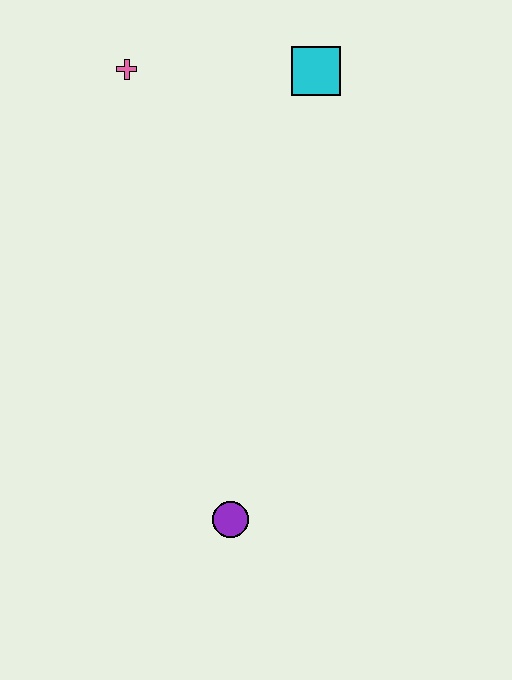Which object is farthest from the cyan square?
The purple circle is farthest from the cyan square.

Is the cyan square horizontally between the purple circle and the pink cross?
No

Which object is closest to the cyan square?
The pink cross is closest to the cyan square.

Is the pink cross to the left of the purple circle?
Yes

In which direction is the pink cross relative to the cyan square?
The pink cross is to the left of the cyan square.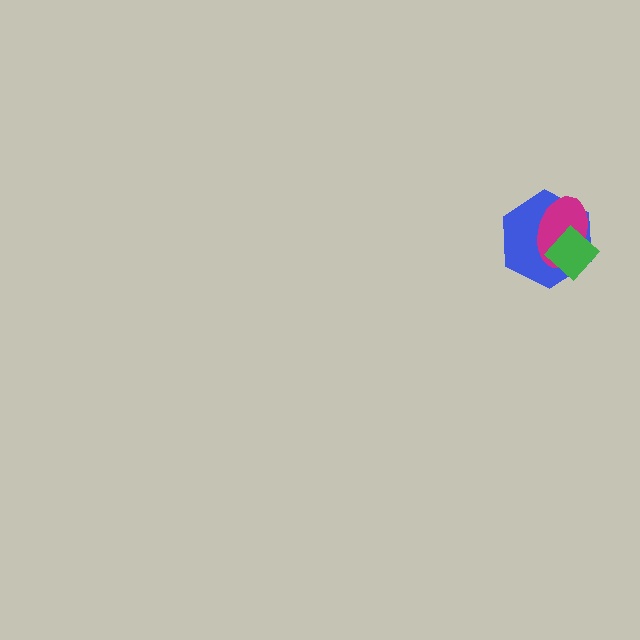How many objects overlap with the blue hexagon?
2 objects overlap with the blue hexagon.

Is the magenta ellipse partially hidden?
Yes, it is partially covered by another shape.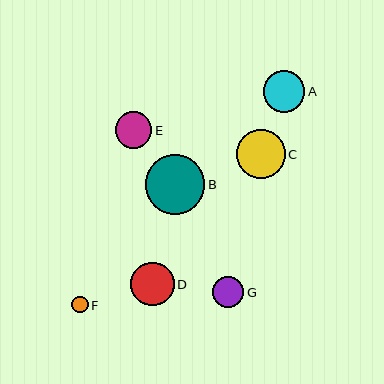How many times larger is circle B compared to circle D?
Circle B is approximately 1.4 times the size of circle D.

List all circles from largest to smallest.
From largest to smallest: B, C, D, A, E, G, F.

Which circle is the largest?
Circle B is the largest with a size of approximately 59 pixels.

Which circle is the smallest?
Circle F is the smallest with a size of approximately 17 pixels.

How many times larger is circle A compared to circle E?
Circle A is approximately 1.1 times the size of circle E.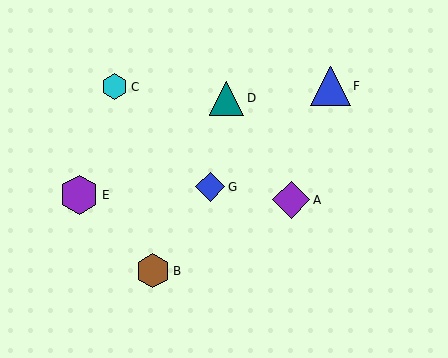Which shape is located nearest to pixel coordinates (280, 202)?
The purple diamond (labeled A) at (291, 200) is nearest to that location.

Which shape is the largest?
The blue triangle (labeled F) is the largest.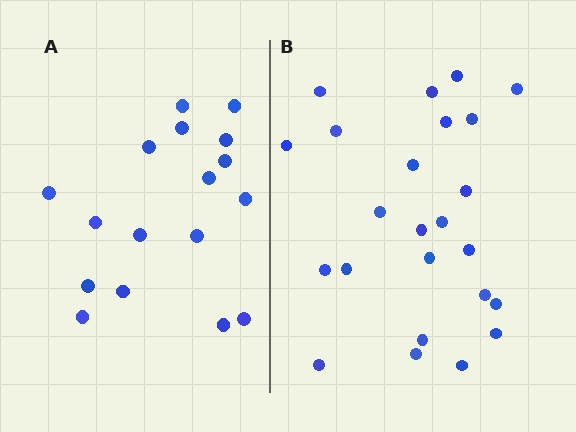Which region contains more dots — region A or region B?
Region B (the right region) has more dots.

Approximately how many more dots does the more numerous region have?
Region B has roughly 8 or so more dots than region A.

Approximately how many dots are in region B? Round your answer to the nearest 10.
About 20 dots. (The exact count is 24, which rounds to 20.)